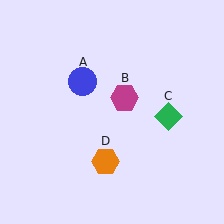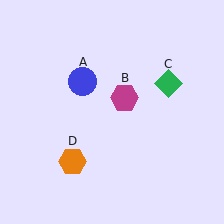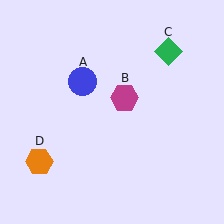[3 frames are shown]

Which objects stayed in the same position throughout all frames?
Blue circle (object A) and magenta hexagon (object B) remained stationary.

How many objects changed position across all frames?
2 objects changed position: green diamond (object C), orange hexagon (object D).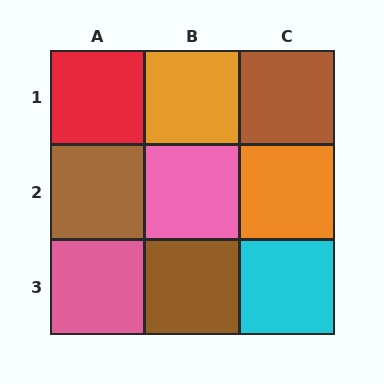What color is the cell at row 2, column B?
Pink.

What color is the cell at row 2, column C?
Orange.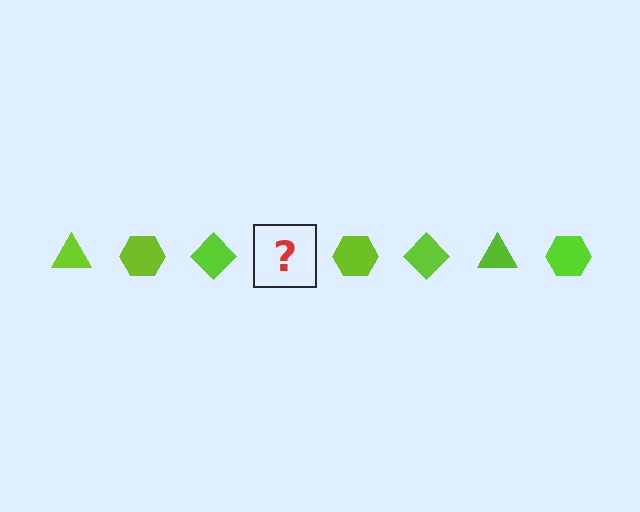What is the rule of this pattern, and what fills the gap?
The rule is that the pattern cycles through triangle, hexagon, diamond shapes in lime. The gap should be filled with a lime triangle.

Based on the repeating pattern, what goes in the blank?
The blank should be a lime triangle.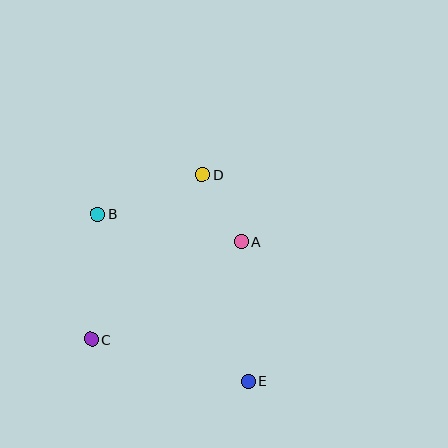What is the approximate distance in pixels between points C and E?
The distance between C and E is approximately 163 pixels.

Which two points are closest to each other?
Points A and D are closest to each other.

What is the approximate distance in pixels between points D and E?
The distance between D and E is approximately 212 pixels.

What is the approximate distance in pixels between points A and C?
The distance between A and C is approximately 179 pixels.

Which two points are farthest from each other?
Points B and E are farthest from each other.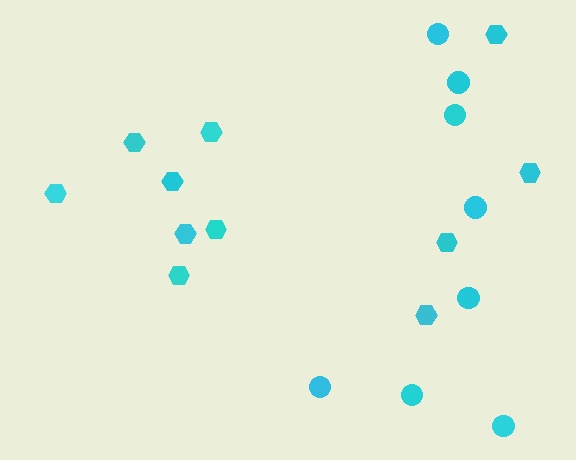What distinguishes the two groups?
There are 2 groups: one group of circles (8) and one group of hexagons (11).